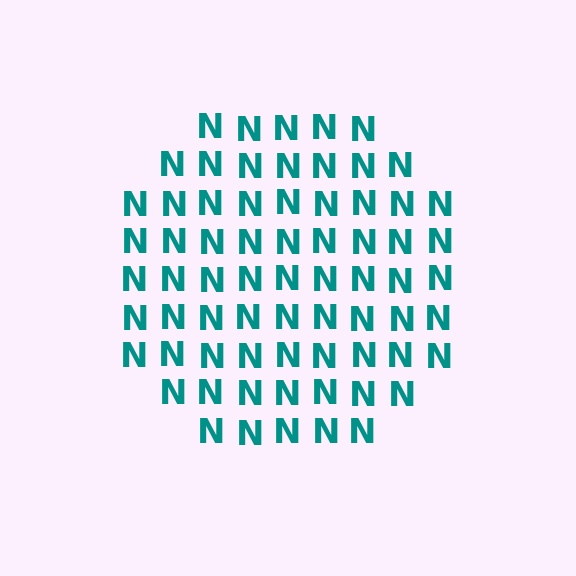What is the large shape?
The large shape is a circle.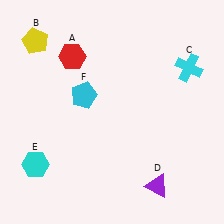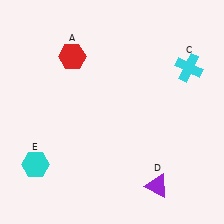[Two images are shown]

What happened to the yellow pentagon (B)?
The yellow pentagon (B) was removed in Image 2. It was in the top-left area of Image 1.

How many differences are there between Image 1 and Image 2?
There are 2 differences between the two images.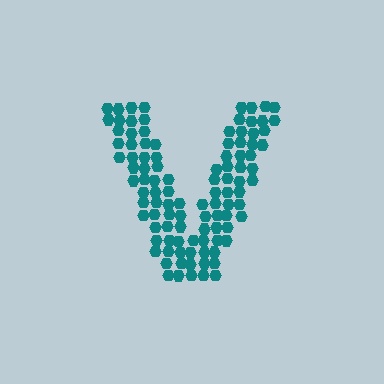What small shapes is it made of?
It is made of small hexagons.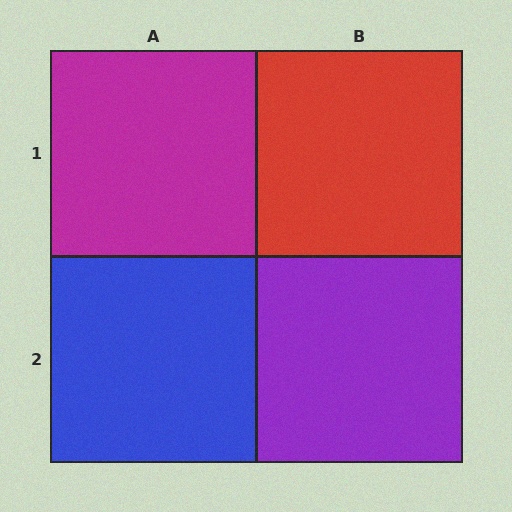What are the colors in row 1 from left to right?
Magenta, red.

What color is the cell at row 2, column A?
Blue.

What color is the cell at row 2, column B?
Purple.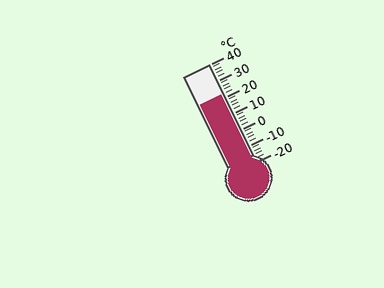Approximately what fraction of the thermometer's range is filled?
The thermometer is filled to approximately 70% of its range.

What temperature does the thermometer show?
The thermometer shows approximately 22°C.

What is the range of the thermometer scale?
The thermometer scale ranges from -20°C to 40°C.